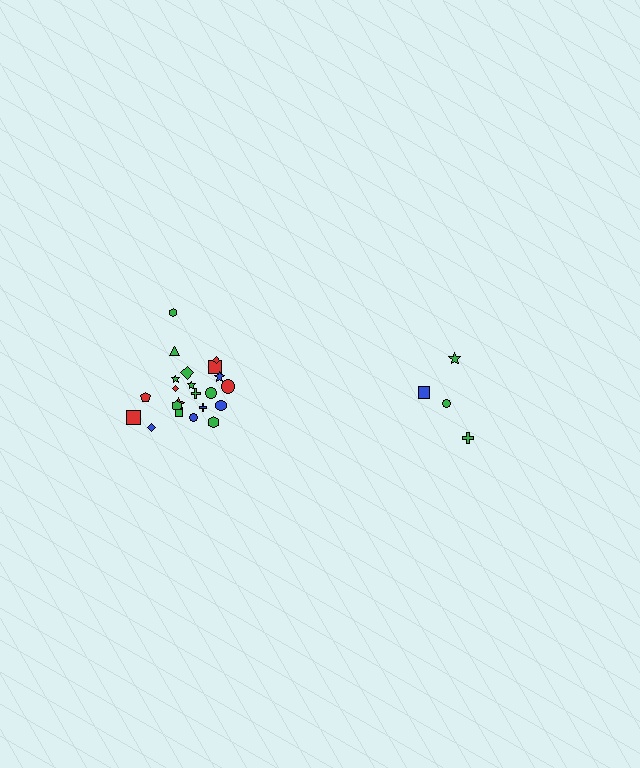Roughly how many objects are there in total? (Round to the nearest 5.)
Roughly 25 objects in total.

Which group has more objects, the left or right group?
The left group.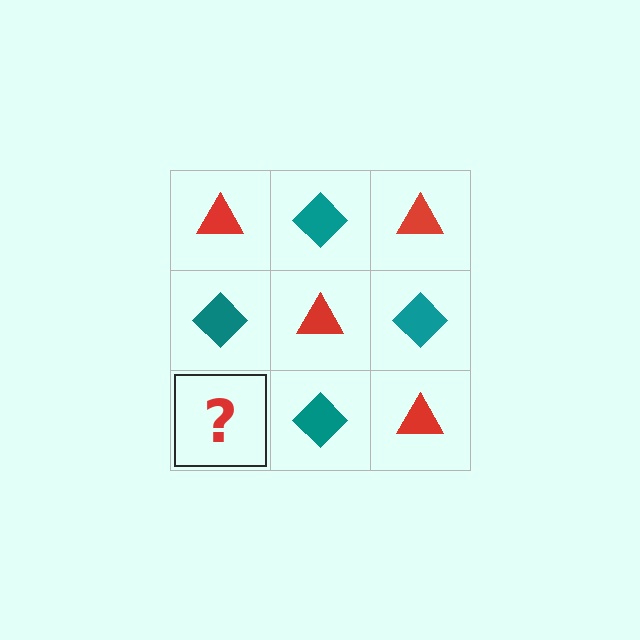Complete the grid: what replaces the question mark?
The question mark should be replaced with a red triangle.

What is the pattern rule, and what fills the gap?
The rule is that it alternates red triangle and teal diamond in a checkerboard pattern. The gap should be filled with a red triangle.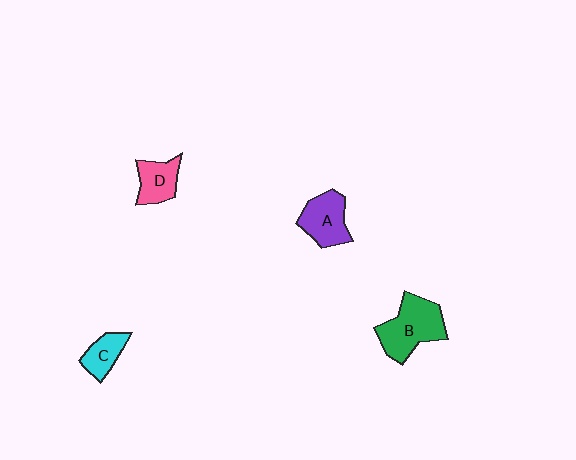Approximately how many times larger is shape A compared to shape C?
Approximately 1.5 times.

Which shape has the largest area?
Shape B (green).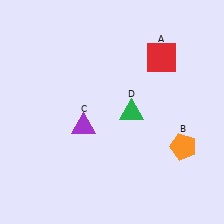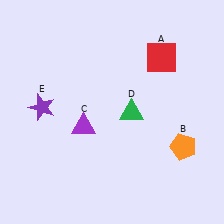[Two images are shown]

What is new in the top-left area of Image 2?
A purple star (E) was added in the top-left area of Image 2.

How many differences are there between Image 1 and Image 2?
There is 1 difference between the two images.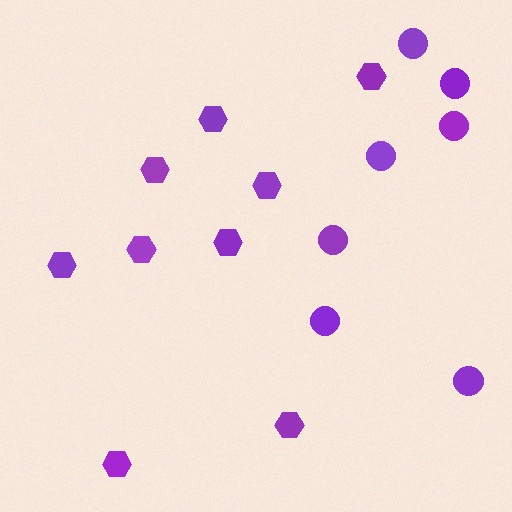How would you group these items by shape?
There are 2 groups: one group of hexagons (9) and one group of circles (7).